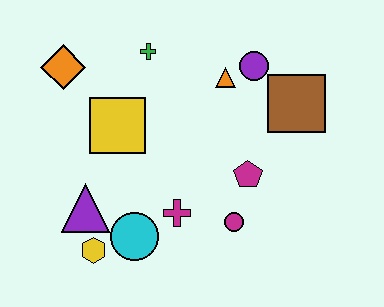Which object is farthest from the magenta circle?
The orange diamond is farthest from the magenta circle.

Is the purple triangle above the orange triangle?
No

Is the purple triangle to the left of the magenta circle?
Yes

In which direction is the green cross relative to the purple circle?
The green cross is to the left of the purple circle.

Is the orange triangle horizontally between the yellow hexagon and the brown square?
Yes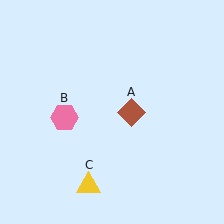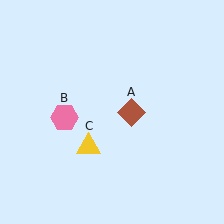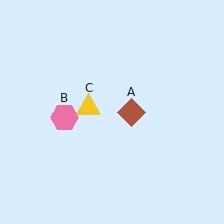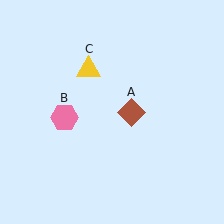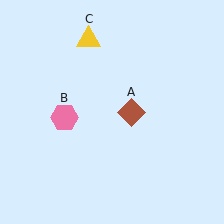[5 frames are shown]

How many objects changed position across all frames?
1 object changed position: yellow triangle (object C).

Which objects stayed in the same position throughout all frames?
Brown diamond (object A) and pink hexagon (object B) remained stationary.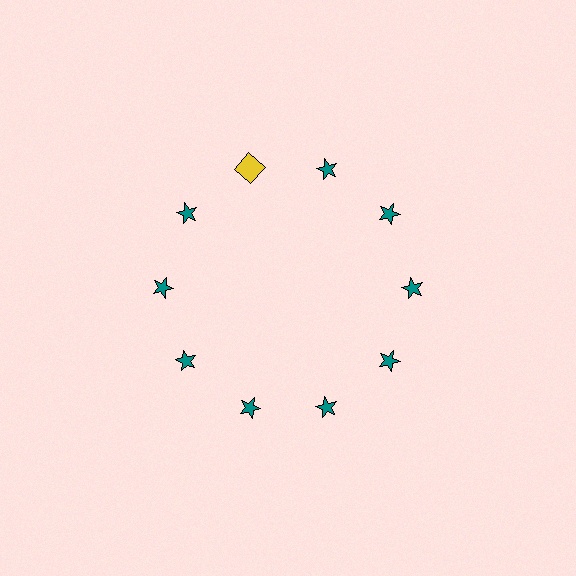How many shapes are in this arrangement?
There are 10 shapes arranged in a ring pattern.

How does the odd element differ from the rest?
It differs in both color (yellow instead of teal) and shape (square instead of star).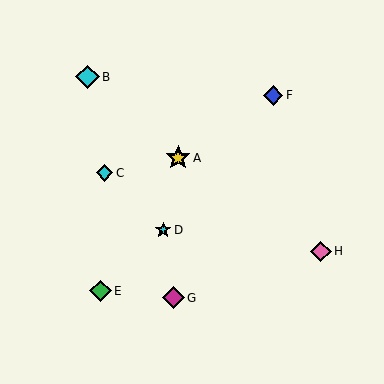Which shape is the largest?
The yellow star (labeled A) is the largest.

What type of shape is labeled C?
Shape C is a cyan diamond.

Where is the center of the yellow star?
The center of the yellow star is at (178, 158).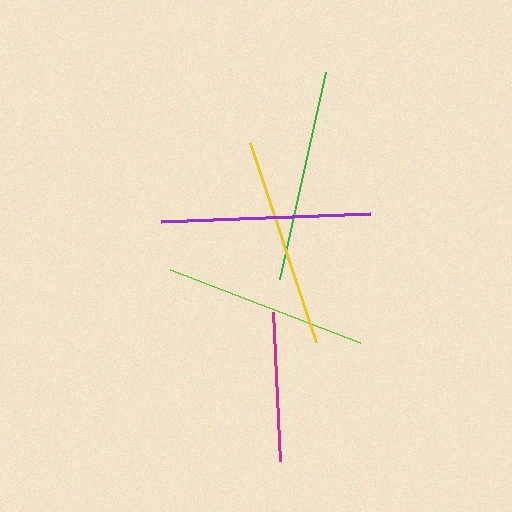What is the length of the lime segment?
The lime segment is approximately 203 pixels long.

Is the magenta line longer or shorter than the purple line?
The purple line is longer than the magenta line.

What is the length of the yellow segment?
The yellow segment is approximately 210 pixels long.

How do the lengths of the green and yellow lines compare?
The green and yellow lines are approximately the same length.